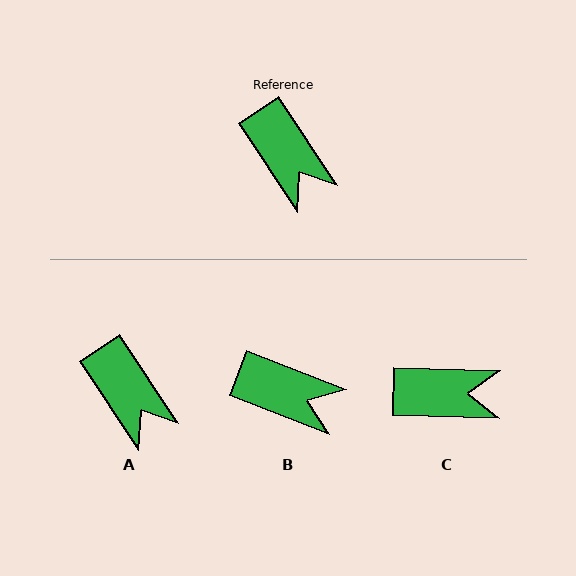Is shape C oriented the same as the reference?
No, it is off by about 55 degrees.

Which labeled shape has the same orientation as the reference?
A.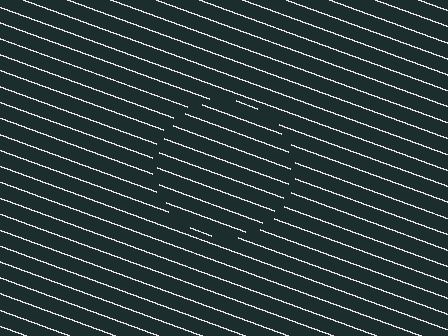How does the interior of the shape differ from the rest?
The interior of the shape contains the same grating, shifted by half a period — the contour is defined by the phase discontinuity where line-ends from the inner and outer gratings abut.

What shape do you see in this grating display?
An illusory circle. The interior of the shape contains the same grating, shifted by half a period — the contour is defined by the phase discontinuity where line-ends from the inner and outer gratings abut.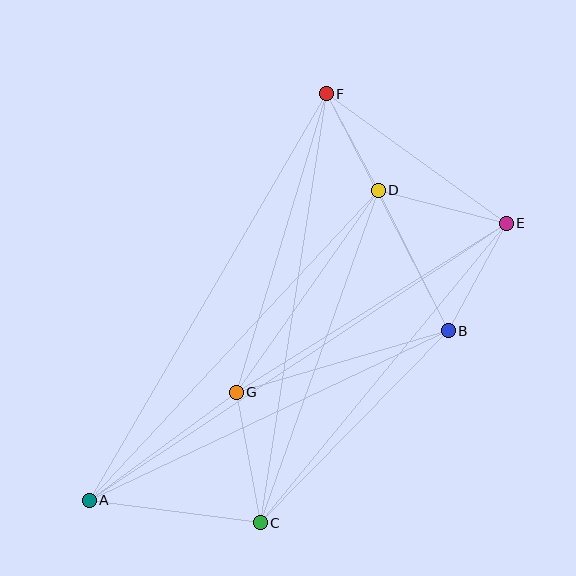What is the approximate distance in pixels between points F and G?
The distance between F and G is approximately 311 pixels.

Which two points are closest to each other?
Points D and F are closest to each other.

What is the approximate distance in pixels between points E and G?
The distance between E and G is approximately 319 pixels.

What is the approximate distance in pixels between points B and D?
The distance between B and D is approximately 157 pixels.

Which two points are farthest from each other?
Points A and E are farthest from each other.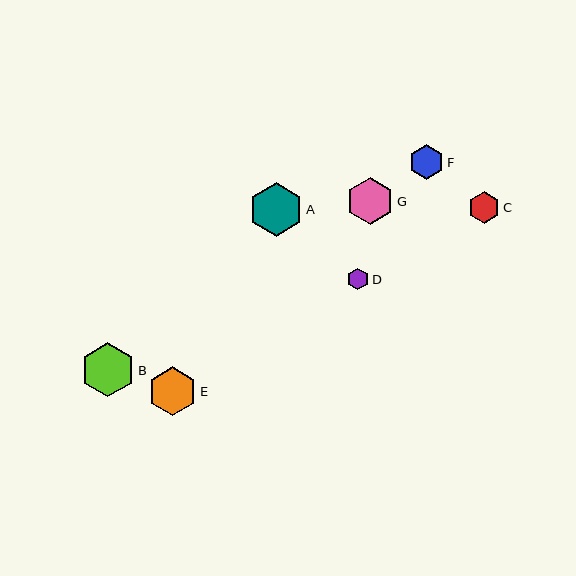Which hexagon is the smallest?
Hexagon D is the smallest with a size of approximately 22 pixels.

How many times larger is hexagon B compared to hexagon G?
Hexagon B is approximately 1.2 times the size of hexagon G.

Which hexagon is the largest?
Hexagon B is the largest with a size of approximately 54 pixels.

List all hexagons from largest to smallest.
From largest to smallest: B, A, E, G, F, C, D.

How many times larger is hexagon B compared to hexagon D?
Hexagon B is approximately 2.5 times the size of hexagon D.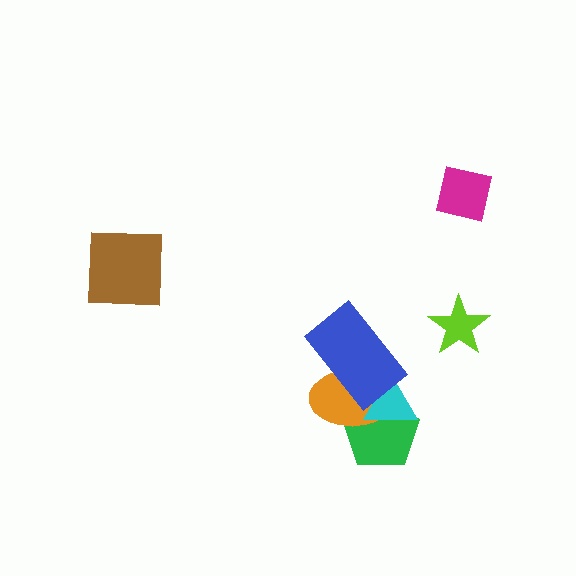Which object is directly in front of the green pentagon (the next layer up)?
The orange ellipse is directly in front of the green pentagon.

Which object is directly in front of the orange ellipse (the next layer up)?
The cyan triangle is directly in front of the orange ellipse.